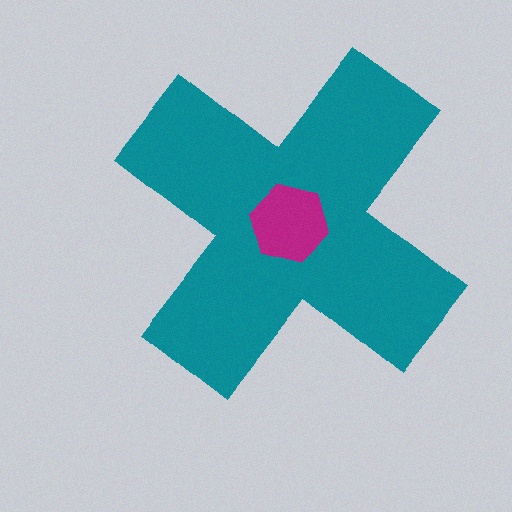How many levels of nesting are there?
2.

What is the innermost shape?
The magenta hexagon.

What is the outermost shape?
The teal cross.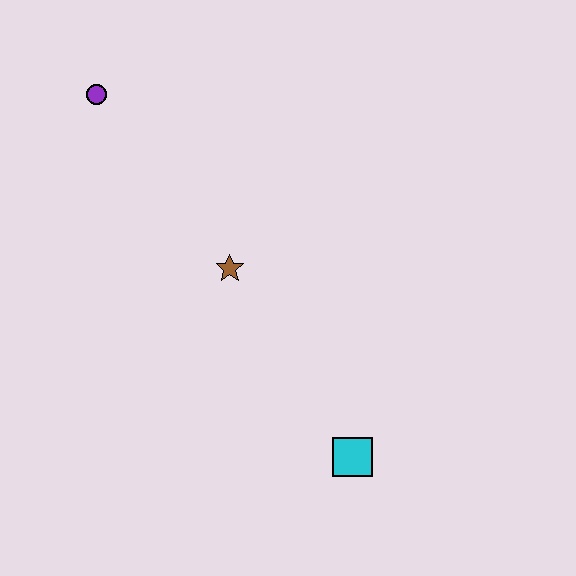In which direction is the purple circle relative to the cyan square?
The purple circle is above the cyan square.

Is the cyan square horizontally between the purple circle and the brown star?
No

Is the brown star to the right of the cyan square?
No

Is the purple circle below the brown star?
No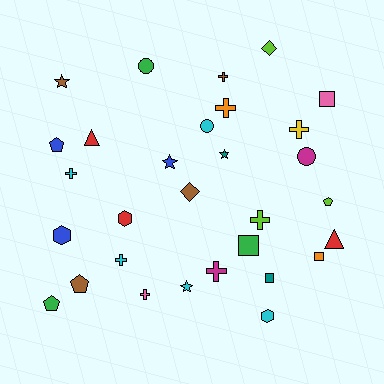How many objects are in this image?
There are 30 objects.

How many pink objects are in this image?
There are 2 pink objects.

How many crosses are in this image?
There are 8 crosses.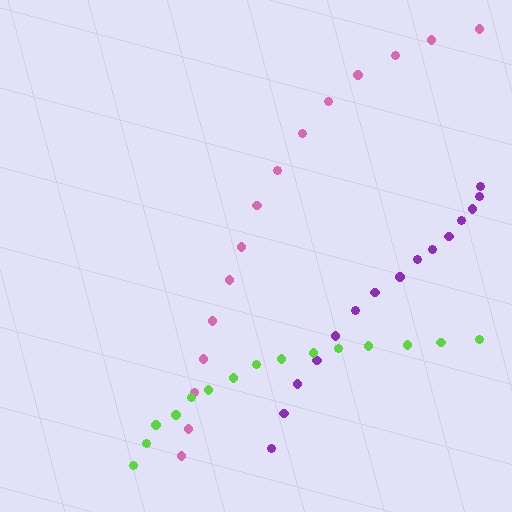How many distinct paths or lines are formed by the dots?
There are 3 distinct paths.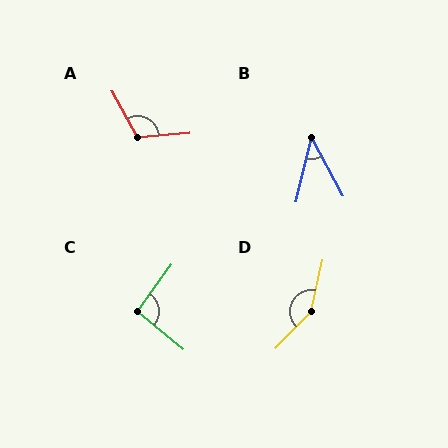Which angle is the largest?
D, at approximately 149 degrees.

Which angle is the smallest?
B, at approximately 41 degrees.